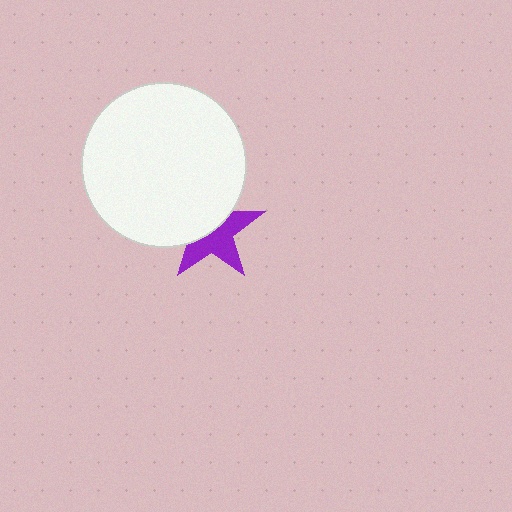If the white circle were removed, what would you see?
You would see the complete purple star.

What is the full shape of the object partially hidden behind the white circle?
The partially hidden object is a purple star.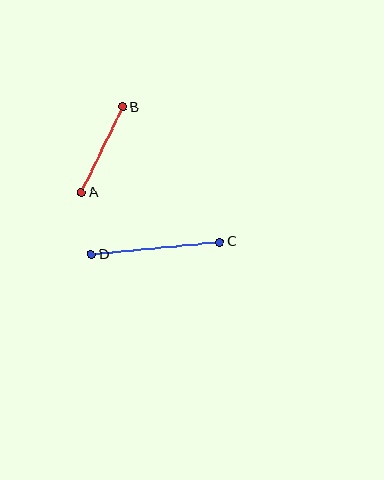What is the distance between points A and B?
The distance is approximately 95 pixels.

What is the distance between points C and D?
The distance is approximately 129 pixels.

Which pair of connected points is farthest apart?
Points C and D are farthest apart.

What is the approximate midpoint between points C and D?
The midpoint is at approximately (156, 248) pixels.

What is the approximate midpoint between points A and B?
The midpoint is at approximately (102, 150) pixels.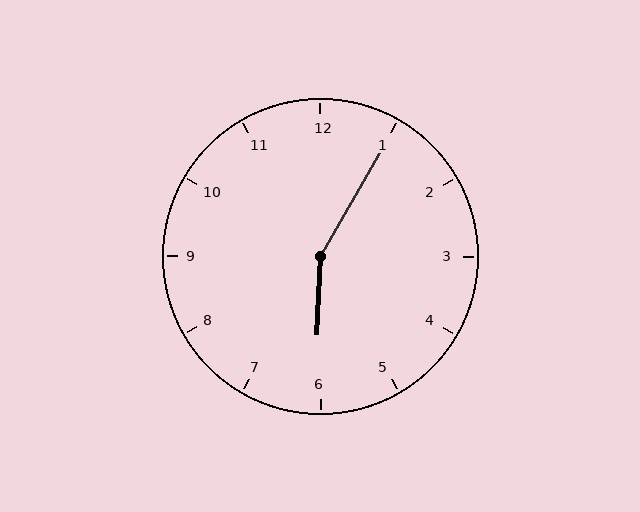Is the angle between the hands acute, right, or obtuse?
It is obtuse.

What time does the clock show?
6:05.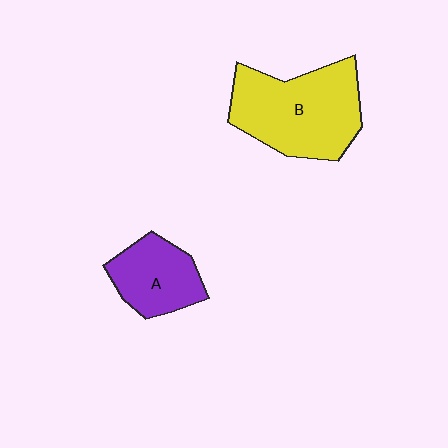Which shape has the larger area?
Shape B (yellow).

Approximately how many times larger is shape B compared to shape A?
Approximately 1.8 times.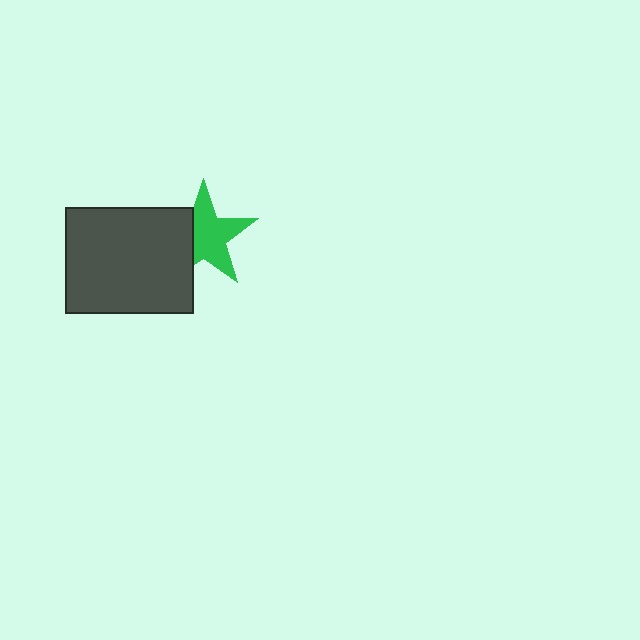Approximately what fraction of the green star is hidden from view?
Roughly 33% of the green star is hidden behind the dark gray rectangle.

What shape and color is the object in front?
The object in front is a dark gray rectangle.